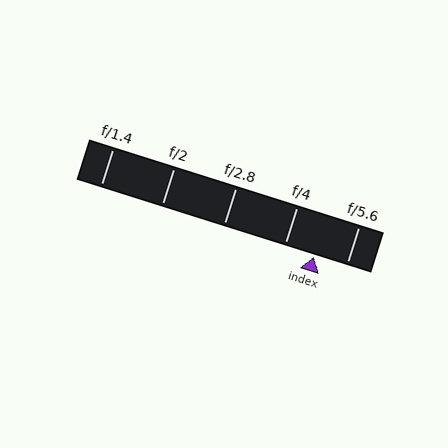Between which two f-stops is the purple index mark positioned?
The index mark is between f/4 and f/5.6.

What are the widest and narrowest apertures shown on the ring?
The widest aperture shown is f/1.4 and the narrowest is f/5.6.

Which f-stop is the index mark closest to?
The index mark is closest to f/4.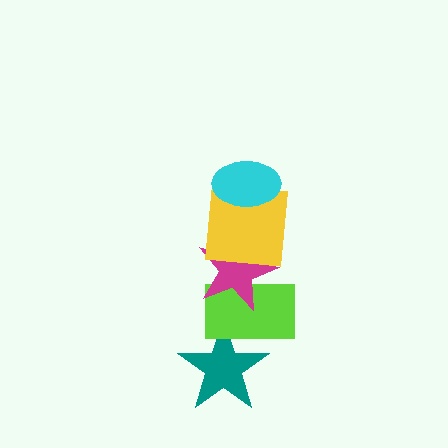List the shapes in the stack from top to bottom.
From top to bottom: the cyan ellipse, the yellow square, the magenta star, the lime rectangle, the teal star.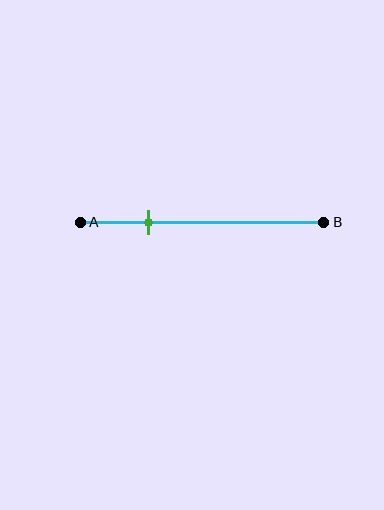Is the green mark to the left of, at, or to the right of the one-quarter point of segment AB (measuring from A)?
The green mark is approximately at the one-quarter point of segment AB.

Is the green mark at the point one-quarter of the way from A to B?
Yes, the mark is approximately at the one-quarter point.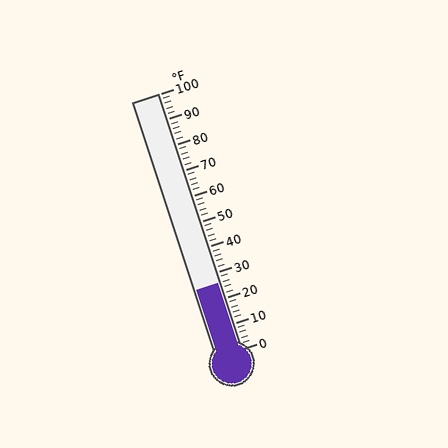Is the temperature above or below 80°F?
The temperature is below 80°F.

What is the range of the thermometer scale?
The thermometer scale ranges from 0°F to 100°F.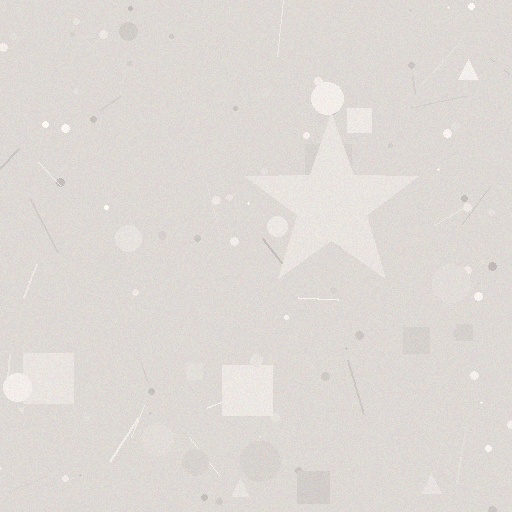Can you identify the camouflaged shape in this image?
The camouflaged shape is a star.